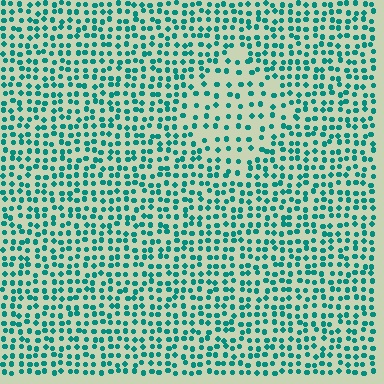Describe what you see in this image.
The image contains small teal elements arranged at two different densities. A diamond-shaped region is visible where the elements are less densely packed than the surrounding area.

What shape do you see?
I see a diamond.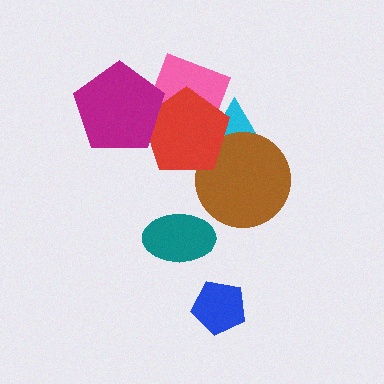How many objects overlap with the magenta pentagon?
2 objects overlap with the magenta pentagon.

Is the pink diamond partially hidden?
Yes, it is partially covered by another shape.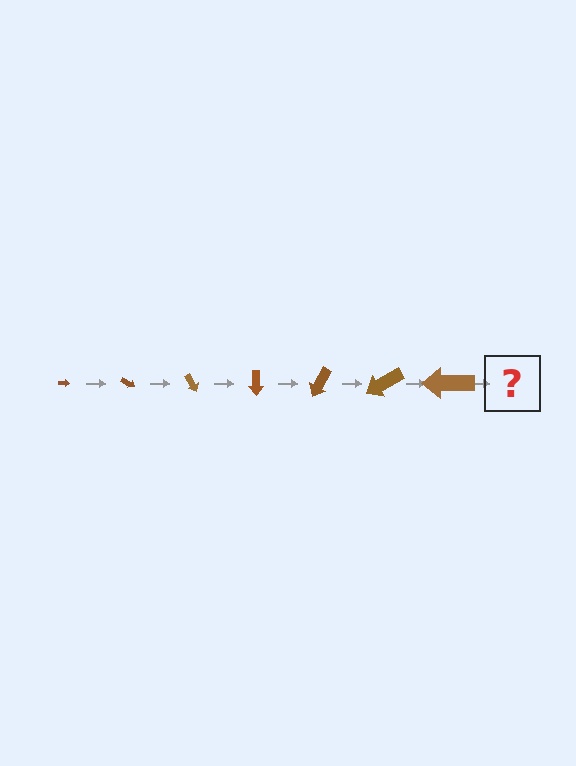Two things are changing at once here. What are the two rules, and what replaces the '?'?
The two rules are that the arrow grows larger each step and it rotates 30 degrees each step. The '?' should be an arrow, larger than the previous one and rotated 210 degrees from the start.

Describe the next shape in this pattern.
It should be an arrow, larger than the previous one and rotated 210 degrees from the start.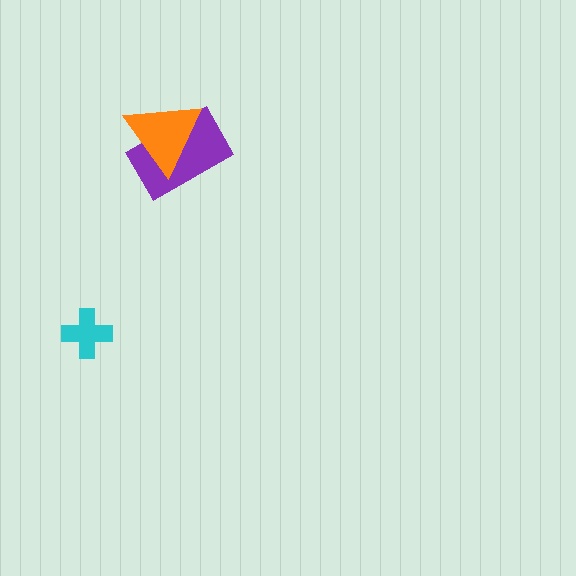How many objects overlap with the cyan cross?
0 objects overlap with the cyan cross.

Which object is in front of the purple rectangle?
The orange triangle is in front of the purple rectangle.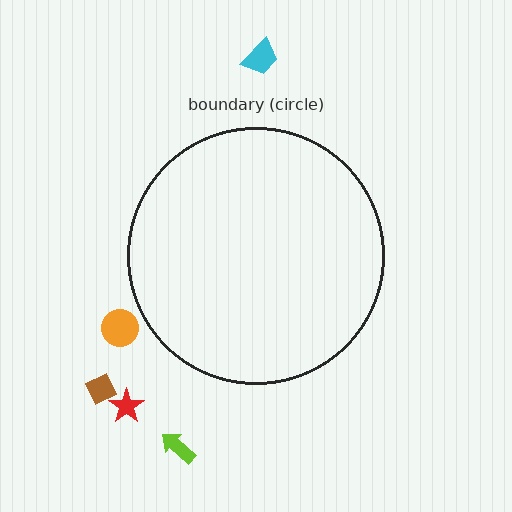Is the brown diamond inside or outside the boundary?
Outside.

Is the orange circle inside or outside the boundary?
Outside.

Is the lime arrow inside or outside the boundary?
Outside.